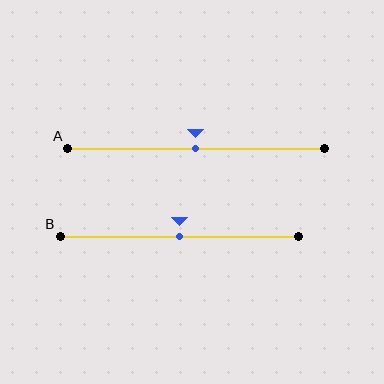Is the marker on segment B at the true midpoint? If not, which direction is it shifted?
Yes, the marker on segment B is at the true midpoint.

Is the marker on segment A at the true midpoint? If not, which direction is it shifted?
Yes, the marker on segment A is at the true midpoint.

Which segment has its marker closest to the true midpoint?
Segment A has its marker closest to the true midpoint.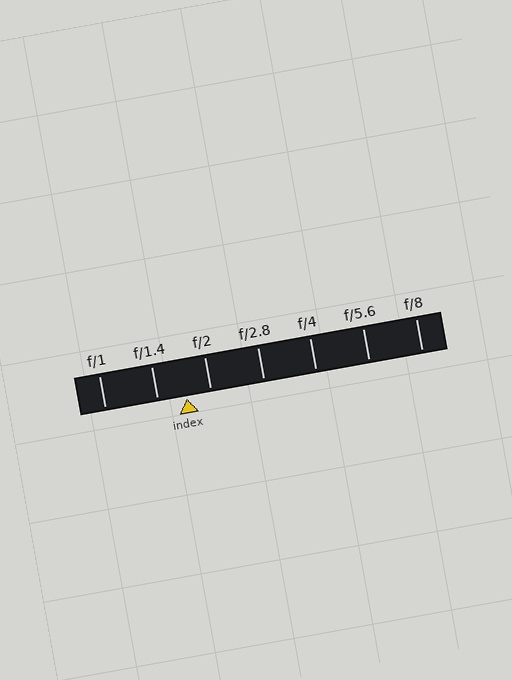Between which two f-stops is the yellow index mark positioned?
The index mark is between f/1.4 and f/2.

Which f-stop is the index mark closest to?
The index mark is closest to f/2.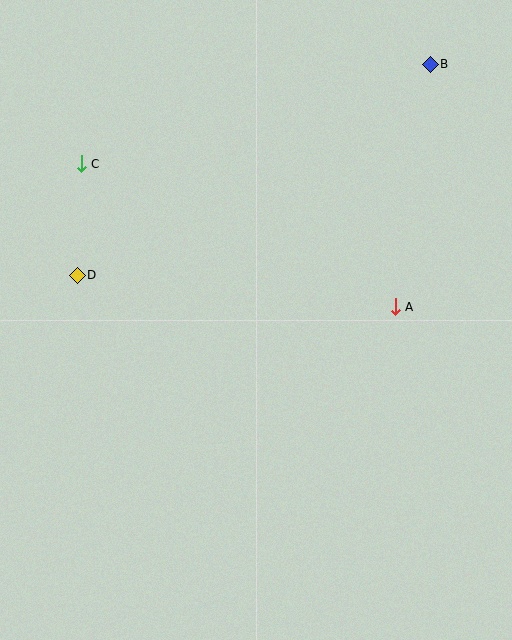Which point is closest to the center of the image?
Point A at (395, 307) is closest to the center.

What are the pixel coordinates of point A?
Point A is at (395, 307).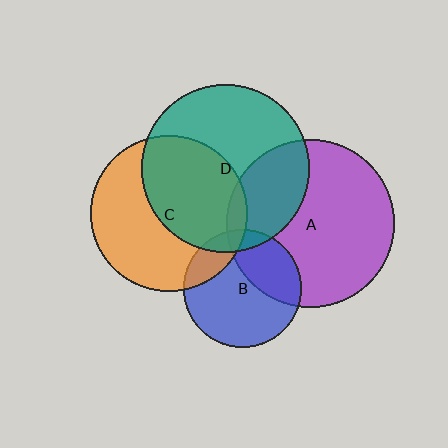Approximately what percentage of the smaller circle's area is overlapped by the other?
Approximately 5%.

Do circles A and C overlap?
Yes.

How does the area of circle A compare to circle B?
Approximately 2.0 times.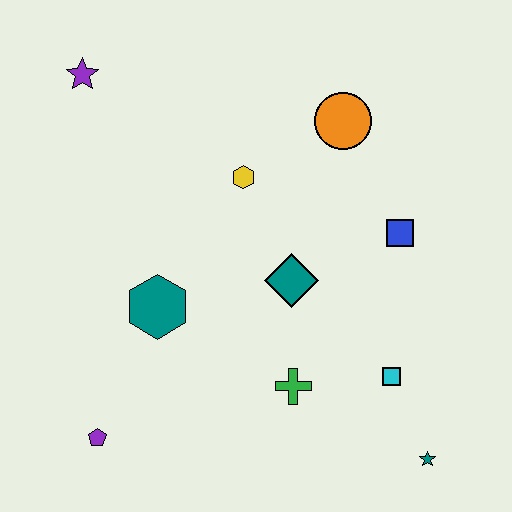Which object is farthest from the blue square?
The purple pentagon is farthest from the blue square.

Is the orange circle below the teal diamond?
No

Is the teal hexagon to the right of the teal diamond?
No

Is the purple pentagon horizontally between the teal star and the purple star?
Yes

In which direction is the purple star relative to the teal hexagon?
The purple star is above the teal hexagon.